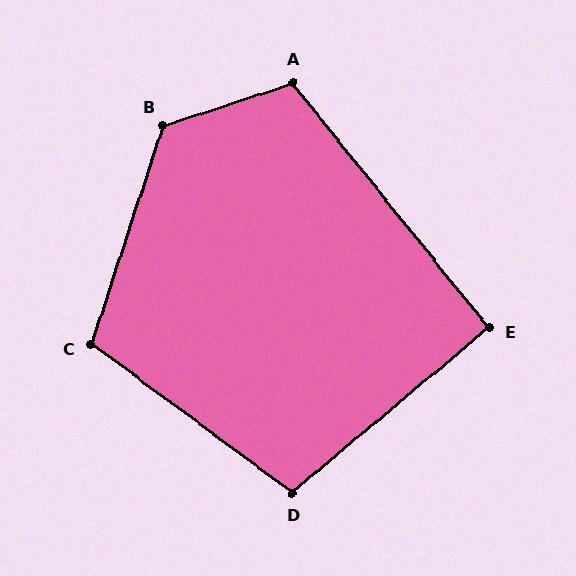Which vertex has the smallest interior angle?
E, at approximately 91 degrees.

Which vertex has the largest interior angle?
B, at approximately 126 degrees.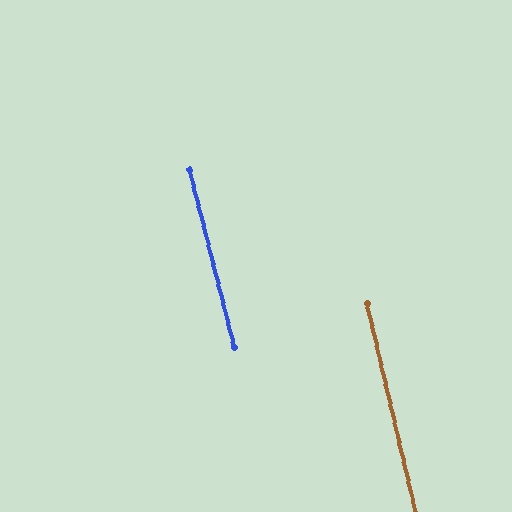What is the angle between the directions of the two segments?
Approximately 1 degree.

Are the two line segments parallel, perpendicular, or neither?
Parallel — their directions differ by only 1.0°.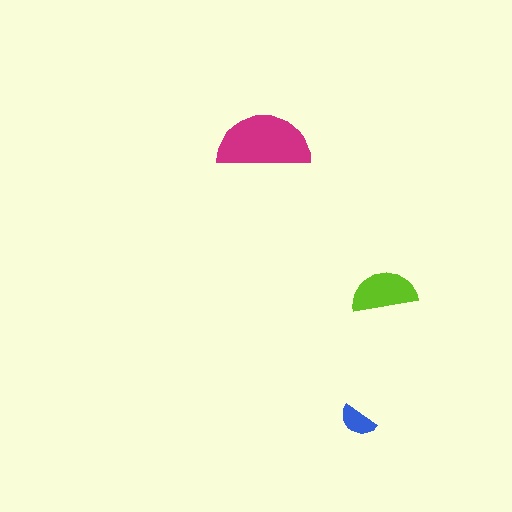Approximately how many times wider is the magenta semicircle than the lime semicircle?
About 1.5 times wider.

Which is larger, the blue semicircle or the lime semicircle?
The lime one.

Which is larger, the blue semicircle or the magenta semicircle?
The magenta one.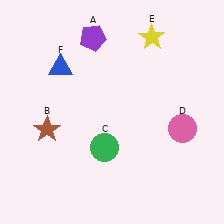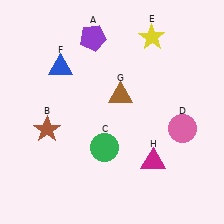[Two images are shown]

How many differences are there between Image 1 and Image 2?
There are 2 differences between the two images.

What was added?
A brown triangle (G), a magenta triangle (H) were added in Image 2.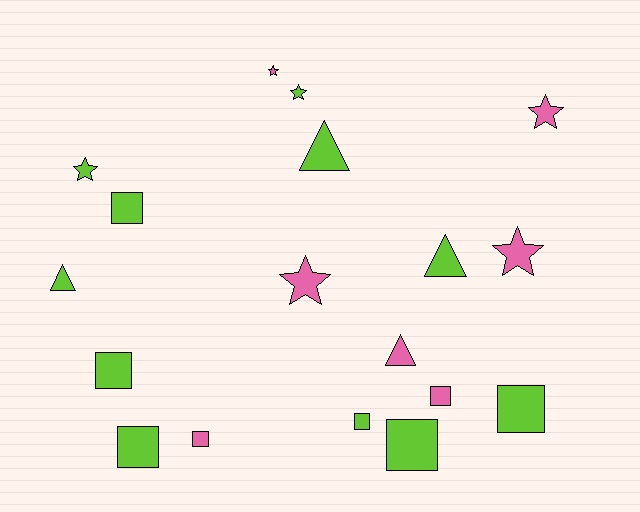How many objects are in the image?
There are 18 objects.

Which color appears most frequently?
Lime, with 11 objects.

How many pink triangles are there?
There is 1 pink triangle.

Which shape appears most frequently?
Square, with 8 objects.